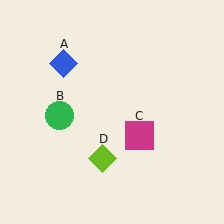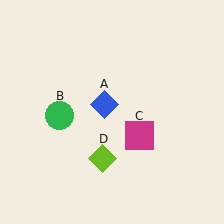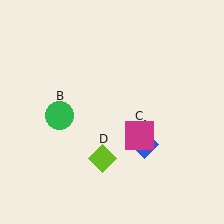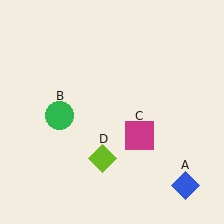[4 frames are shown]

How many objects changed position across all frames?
1 object changed position: blue diamond (object A).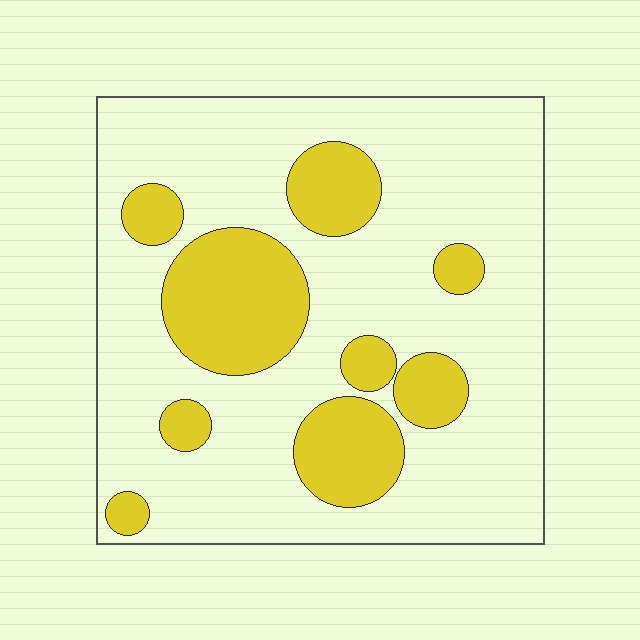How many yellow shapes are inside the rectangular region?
9.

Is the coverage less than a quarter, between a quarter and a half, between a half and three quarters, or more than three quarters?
Between a quarter and a half.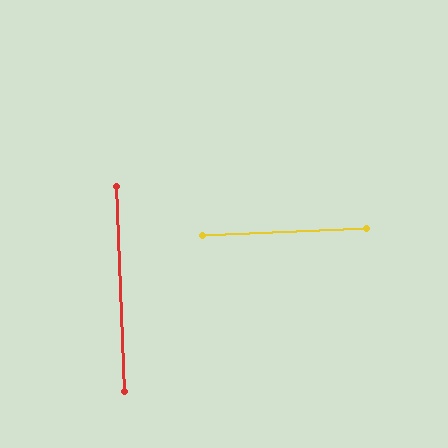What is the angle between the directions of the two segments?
Approximately 90 degrees.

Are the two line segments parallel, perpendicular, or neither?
Perpendicular — they meet at approximately 90°.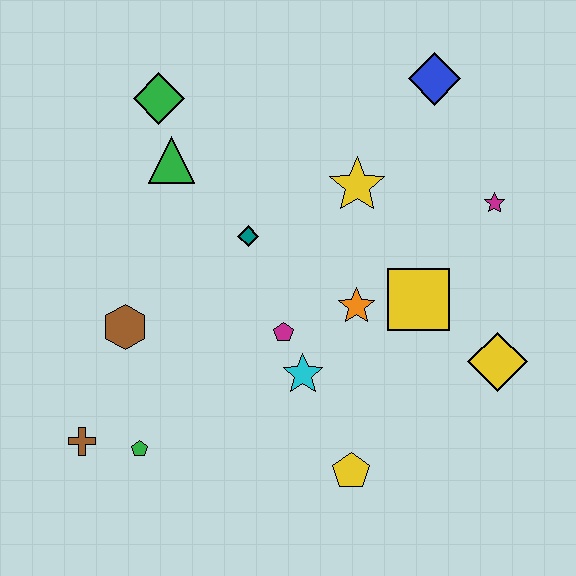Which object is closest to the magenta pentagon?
The cyan star is closest to the magenta pentagon.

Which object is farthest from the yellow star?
The brown cross is farthest from the yellow star.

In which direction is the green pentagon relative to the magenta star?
The green pentagon is to the left of the magenta star.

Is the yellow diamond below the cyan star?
No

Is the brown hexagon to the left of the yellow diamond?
Yes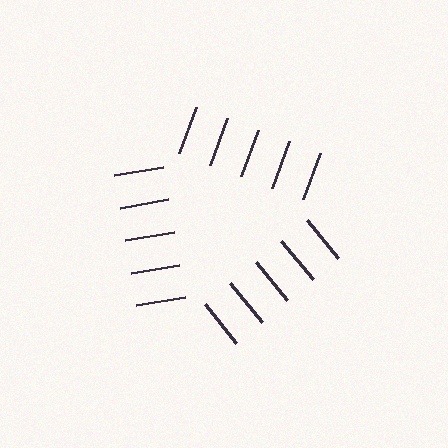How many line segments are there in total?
15 — 5 along each of the 3 edges.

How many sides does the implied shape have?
3 sides — the line-ends trace a triangle.